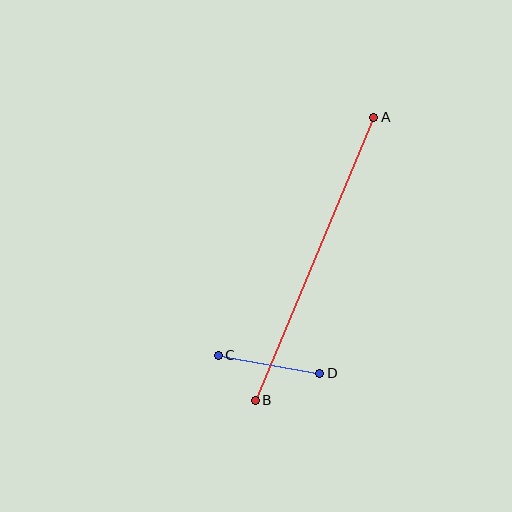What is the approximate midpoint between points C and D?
The midpoint is at approximately (269, 364) pixels.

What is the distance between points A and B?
The distance is approximately 307 pixels.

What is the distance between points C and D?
The distance is approximately 103 pixels.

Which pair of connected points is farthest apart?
Points A and B are farthest apart.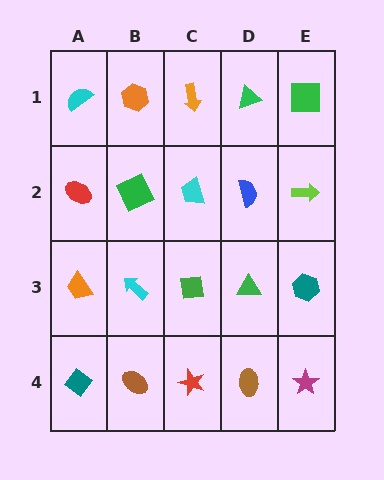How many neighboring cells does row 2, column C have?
4.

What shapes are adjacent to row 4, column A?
An orange trapezoid (row 3, column A), a brown ellipse (row 4, column B).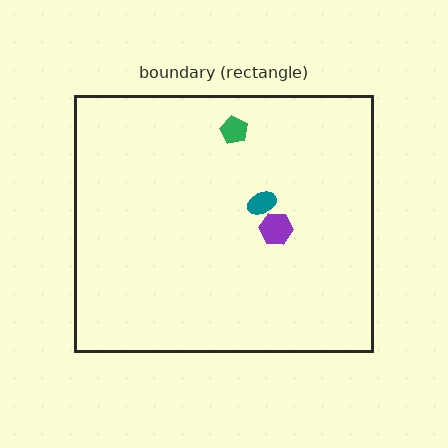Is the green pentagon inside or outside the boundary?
Inside.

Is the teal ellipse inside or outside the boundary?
Inside.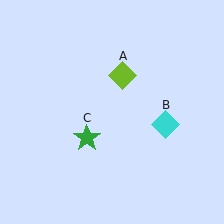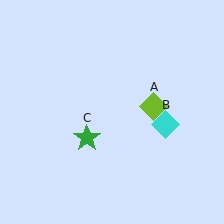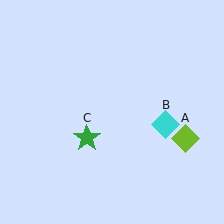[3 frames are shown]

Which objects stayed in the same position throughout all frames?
Cyan diamond (object B) and green star (object C) remained stationary.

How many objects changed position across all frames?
1 object changed position: lime diamond (object A).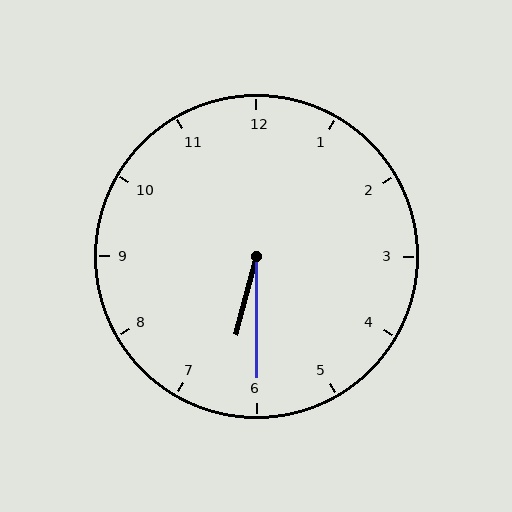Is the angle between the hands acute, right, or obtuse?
It is acute.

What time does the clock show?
6:30.